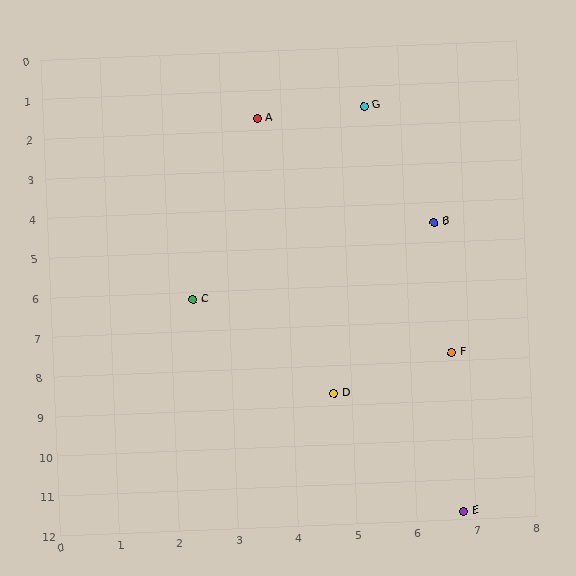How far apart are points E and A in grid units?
Points E and A are about 10.6 grid units apart.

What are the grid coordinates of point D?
Point D is at approximately (4.7, 8.7).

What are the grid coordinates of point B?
Point B is at approximately (6.5, 4.5).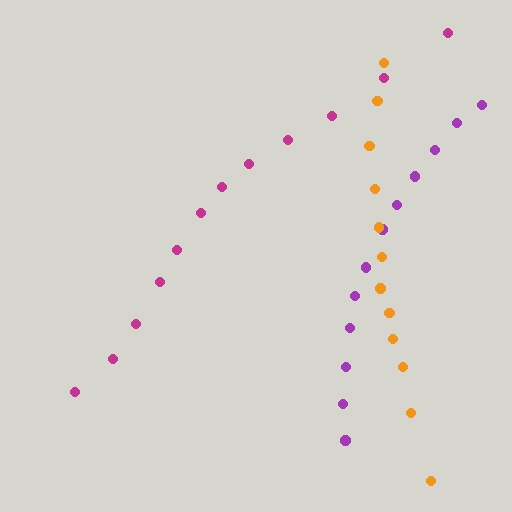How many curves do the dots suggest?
There are 3 distinct paths.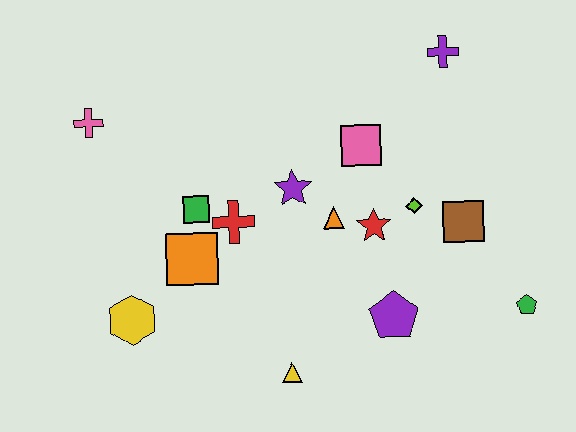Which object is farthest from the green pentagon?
The pink cross is farthest from the green pentagon.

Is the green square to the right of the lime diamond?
No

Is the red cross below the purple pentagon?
No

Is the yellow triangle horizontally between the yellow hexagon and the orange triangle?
Yes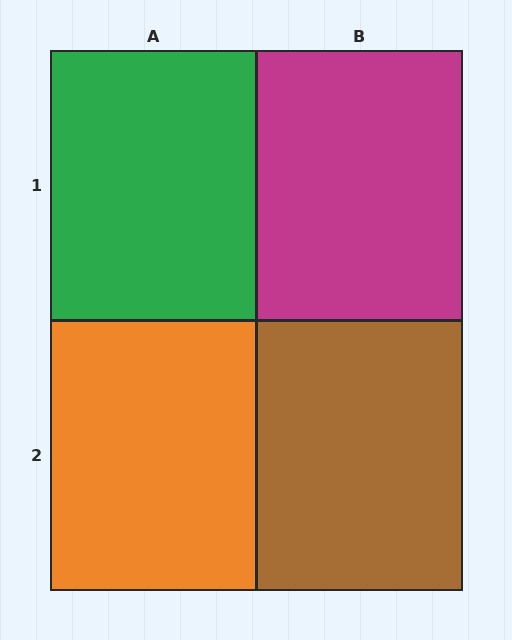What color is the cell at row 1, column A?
Green.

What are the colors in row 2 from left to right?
Orange, brown.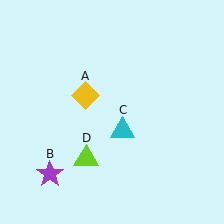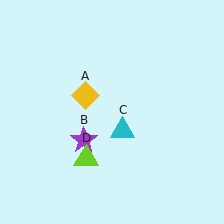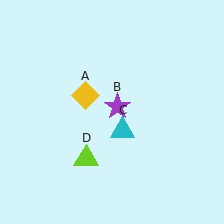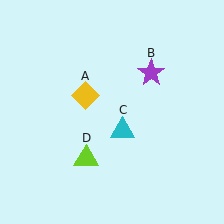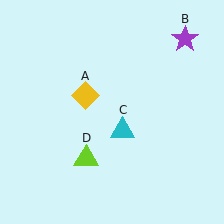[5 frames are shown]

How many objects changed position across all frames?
1 object changed position: purple star (object B).